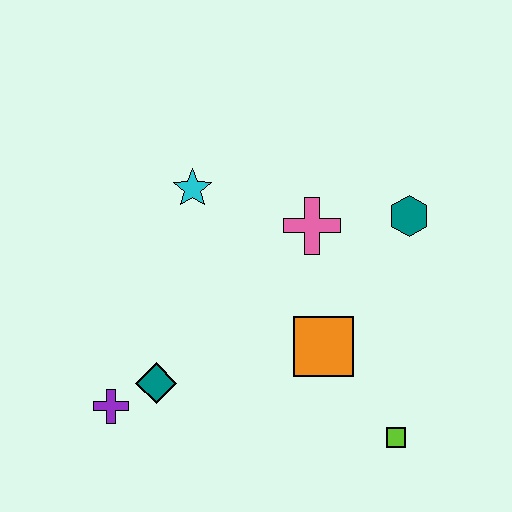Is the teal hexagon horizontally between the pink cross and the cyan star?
No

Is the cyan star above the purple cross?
Yes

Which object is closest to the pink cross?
The teal hexagon is closest to the pink cross.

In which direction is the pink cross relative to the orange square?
The pink cross is above the orange square.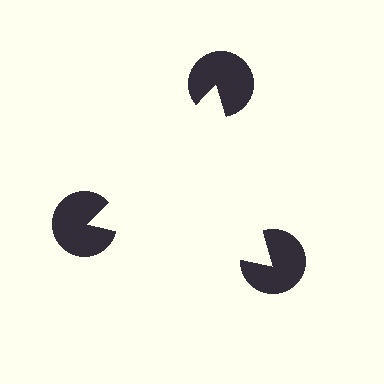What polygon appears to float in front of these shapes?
An illusory triangle — its edges are inferred from the aligned wedge cuts in the pac-man discs, not physically drawn.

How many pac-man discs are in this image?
There are 3 — one at each vertex of the illusory triangle.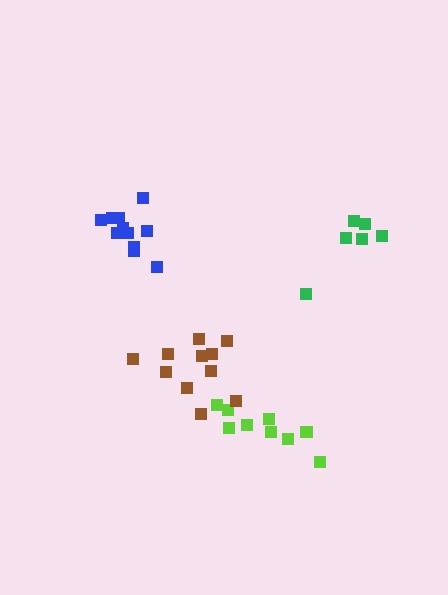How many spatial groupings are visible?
There are 4 spatial groupings.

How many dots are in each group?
Group 1: 9 dots, Group 2: 11 dots, Group 3: 6 dots, Group 4: 11 dots (37 total).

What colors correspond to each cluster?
The clusters are colored: lime, blue, green, brown.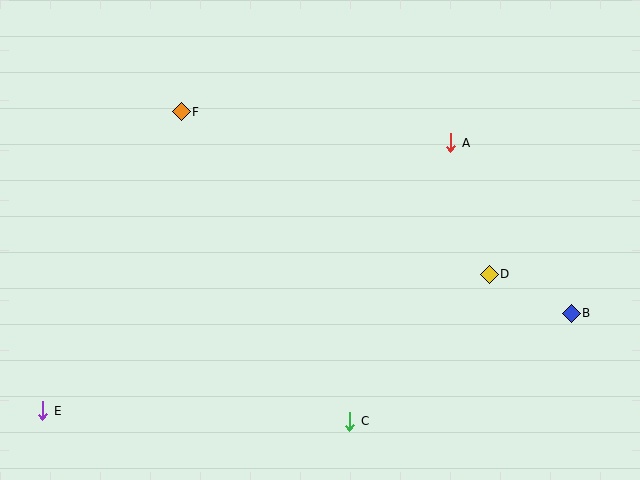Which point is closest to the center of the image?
Point A at (451, 143) is closest to the center.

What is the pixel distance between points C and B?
The distance between C and B is 246 pixels.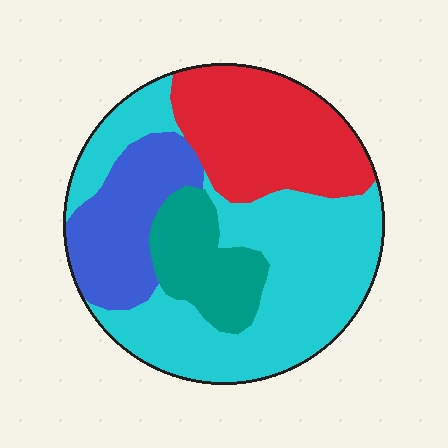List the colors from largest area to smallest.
From largest to smallest: cyan, red, blue, teal.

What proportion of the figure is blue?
Blue covers 17% of the figure.